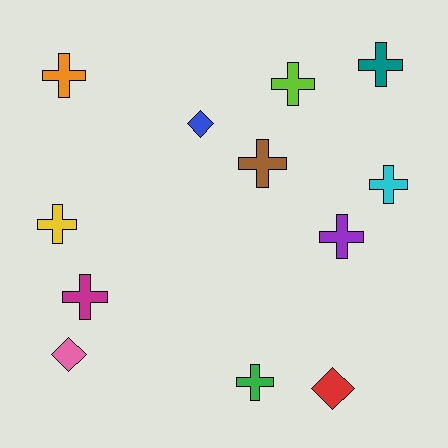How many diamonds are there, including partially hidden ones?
There are 3 diamonds.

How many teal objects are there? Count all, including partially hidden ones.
There is 1 teal object.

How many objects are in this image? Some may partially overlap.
There are 12 objects.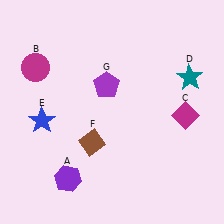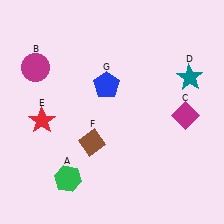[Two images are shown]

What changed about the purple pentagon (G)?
In Image 1, G is purple. In Image 2, it changed to blue.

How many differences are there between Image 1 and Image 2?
There are 3 differences between the two images.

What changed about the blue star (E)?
In Image 1, E is blue. In Image 2, it changed to red.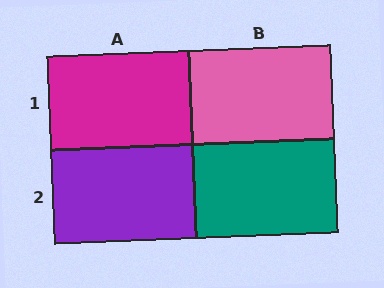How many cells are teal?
1 cell is teal.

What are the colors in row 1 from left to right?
Magenta, pink.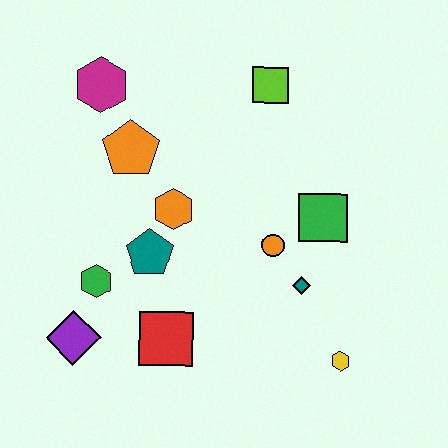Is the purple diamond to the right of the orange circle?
No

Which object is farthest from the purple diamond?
The lime square is farthest from the purple diamond.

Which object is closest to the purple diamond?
The green hexagon is closest to the purple diamond.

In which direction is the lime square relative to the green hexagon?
The lime square is above the green hexagon.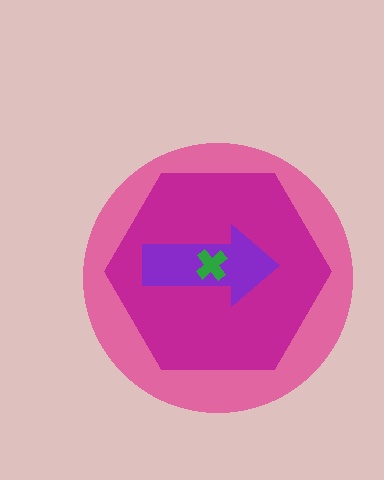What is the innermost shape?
The green cross.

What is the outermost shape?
The pink circle.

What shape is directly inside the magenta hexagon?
The purple arrow.